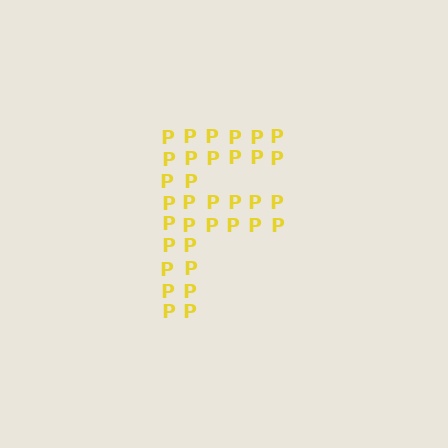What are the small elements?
The small elements are letter P's.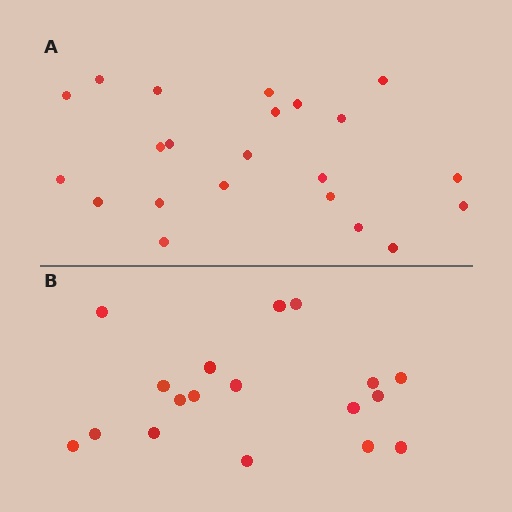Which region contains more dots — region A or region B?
Region A (the top region) has more dots.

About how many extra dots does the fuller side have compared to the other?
Region A has about 4 more dots than region B.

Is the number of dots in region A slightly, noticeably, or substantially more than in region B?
Region A has only slightly more — the two regions are fairly close. The ratio is roughly 1.2 to 1.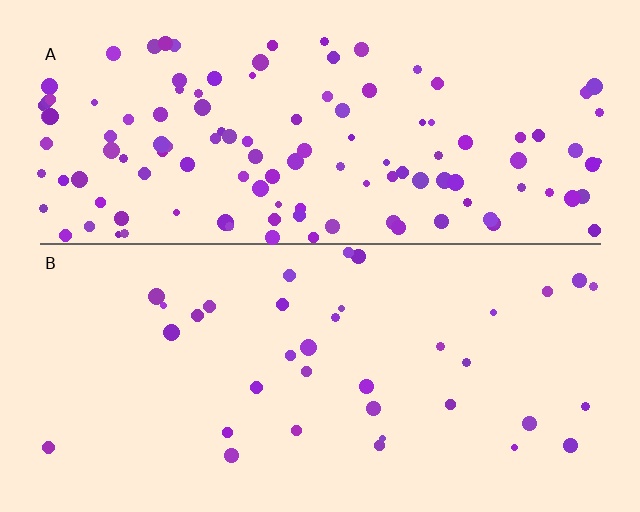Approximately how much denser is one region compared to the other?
Approximately 3.4× — region A over region B.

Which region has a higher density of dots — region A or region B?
A (the top).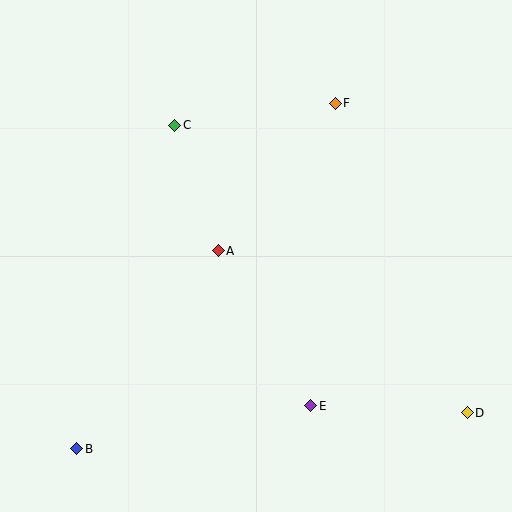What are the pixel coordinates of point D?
Point D is at (467, 413).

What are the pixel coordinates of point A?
Point A is at (218, 251).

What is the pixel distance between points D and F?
The distance between D and F is 337 pixels.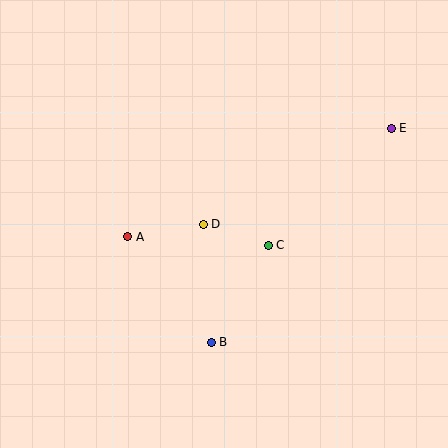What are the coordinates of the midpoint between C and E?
The midpoint between C and E is at (330, 187).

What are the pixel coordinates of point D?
Point D is at (203, 224).